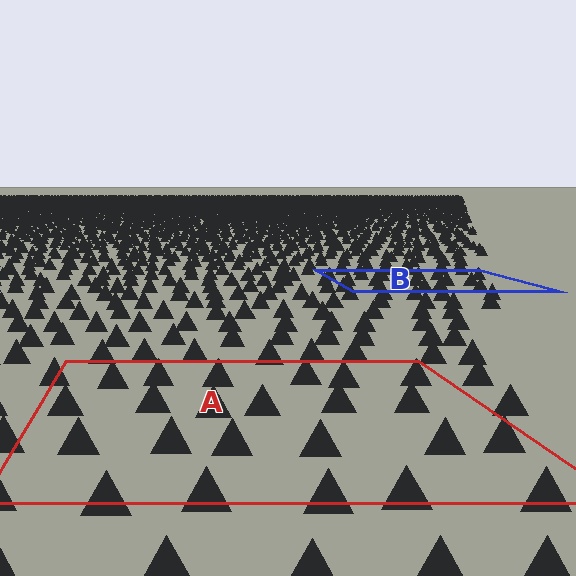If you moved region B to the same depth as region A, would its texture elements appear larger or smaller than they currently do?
They would appear larger. At a closer depth, the same texture elements are projected at a bigger on-screen size.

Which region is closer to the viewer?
Region A is closer. The texture elements there are larger and more spread out.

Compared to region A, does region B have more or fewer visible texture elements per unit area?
Region B has more texture elements per unit area — they are packed more densely because it is farther away.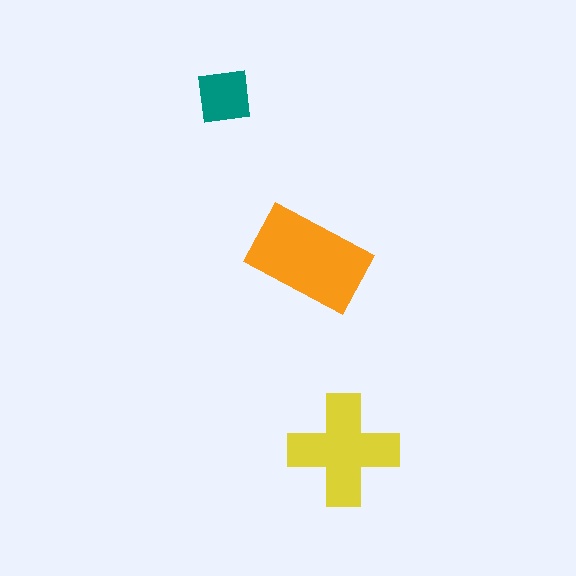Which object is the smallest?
The teal square.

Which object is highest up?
The teal square is topmost.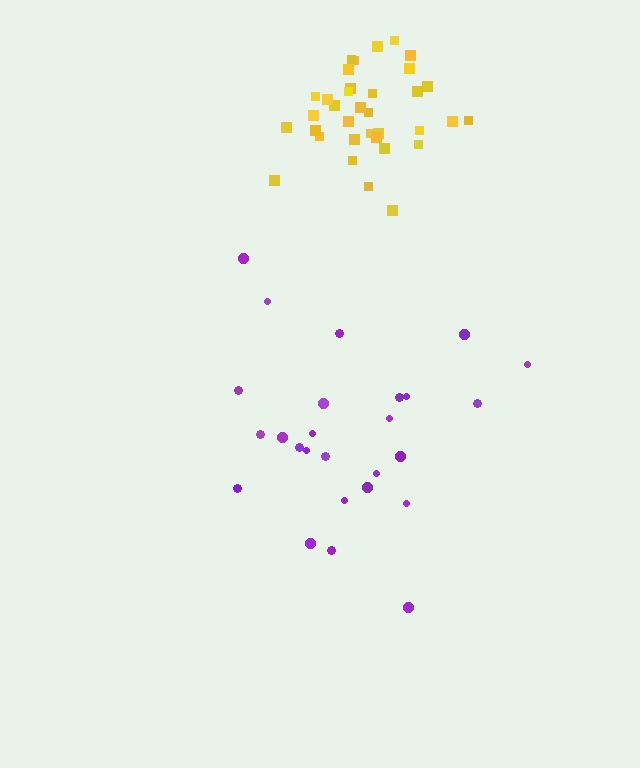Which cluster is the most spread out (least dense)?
Purple.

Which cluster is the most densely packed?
Yellow.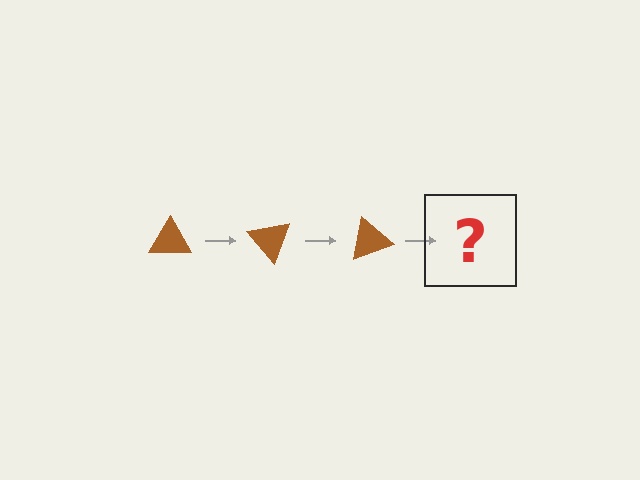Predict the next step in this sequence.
The next step is a brown triangle rotated 150 degrees.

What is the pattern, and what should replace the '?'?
The pattern is that the triangle rotates 50 degrees each step. The '?' should be a brown triangle rotated 150 degrees.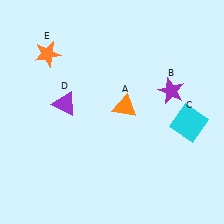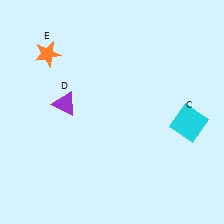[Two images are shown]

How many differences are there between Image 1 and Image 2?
There are 2 differences between the two images.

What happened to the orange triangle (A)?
The orange triangle (A) was removed in Image 2. It was in the top-right area of Image 1.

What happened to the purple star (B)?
The purple star (B) was removed in Image 2. It was in the top-right area of Image 1.